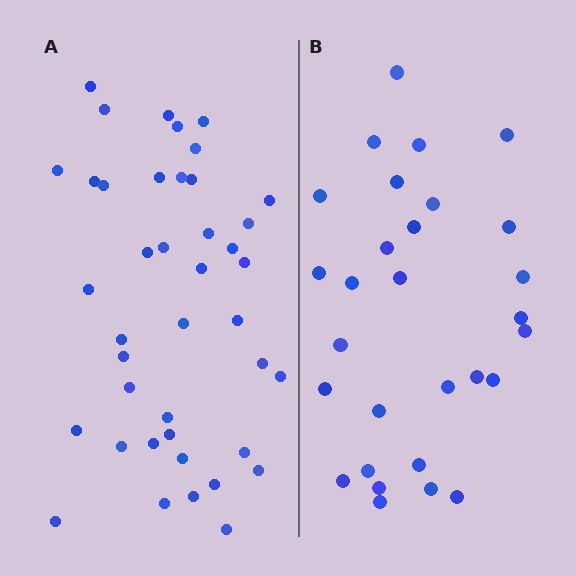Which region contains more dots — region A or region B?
Region A (the left region) has more dots.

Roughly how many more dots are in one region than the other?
Region A has roughly 12 or so more dots than region B.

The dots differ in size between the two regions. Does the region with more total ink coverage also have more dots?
No. Region B has more total ink coverage because its dots are larger, but region A actually contains more individual dots. Total area can be misleading — the number of items is what matters here.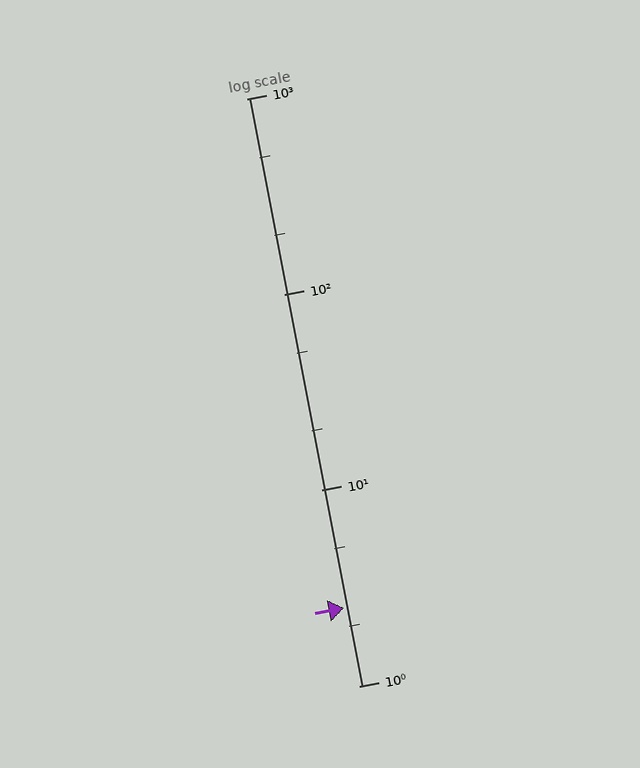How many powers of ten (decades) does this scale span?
The scale spans 3 decades, from 1 to 1000.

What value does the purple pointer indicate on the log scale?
The pointer indicates approximately 2.5.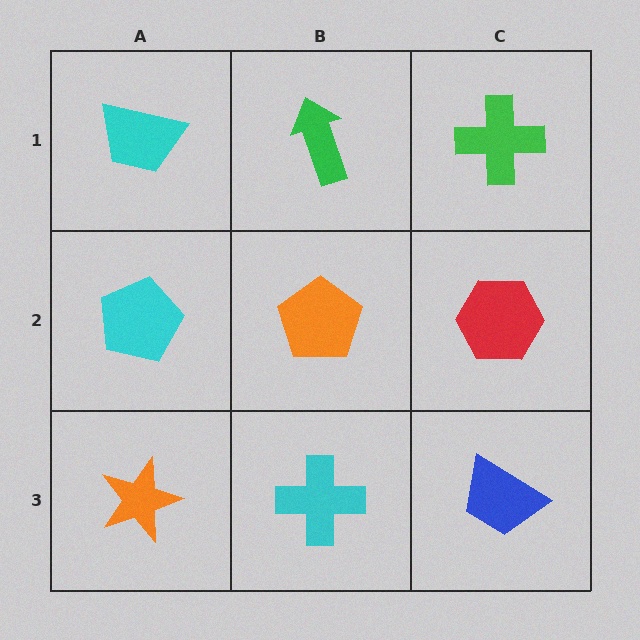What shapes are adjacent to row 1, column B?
An orange pentagon (row 2, column B), a cyan trapezoid (row 1, column A), a green cross (row 1, column C).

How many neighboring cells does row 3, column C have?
2.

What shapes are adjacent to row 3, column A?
A cyan pentagon (row 2, column A), a cyan cross (row 3, column B).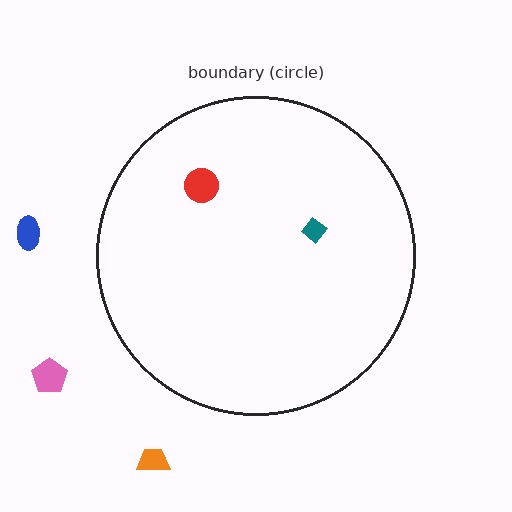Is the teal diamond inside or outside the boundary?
Inside.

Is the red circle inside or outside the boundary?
Inside.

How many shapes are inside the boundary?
2 inside, 3 outside.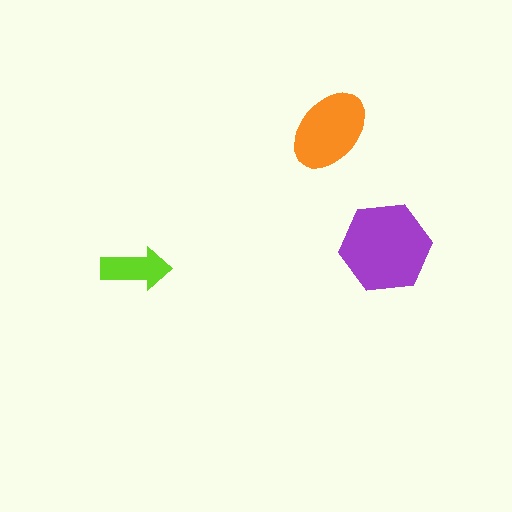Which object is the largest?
The purple hexagon.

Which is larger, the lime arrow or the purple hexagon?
The purple hexagon.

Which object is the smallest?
The lime arrow.